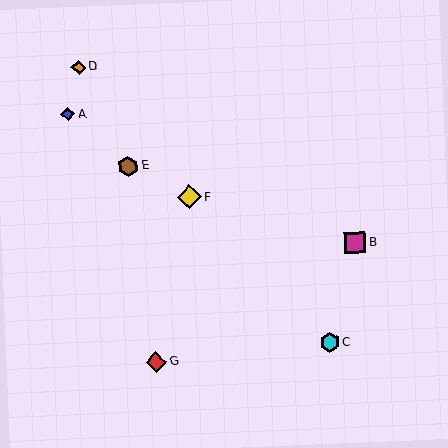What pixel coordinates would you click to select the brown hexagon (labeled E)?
Click at (128, 166) to select the brown hexagon E.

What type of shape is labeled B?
Shape B is a magenta square.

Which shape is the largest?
The yellow diamond (labeled F) is the largest.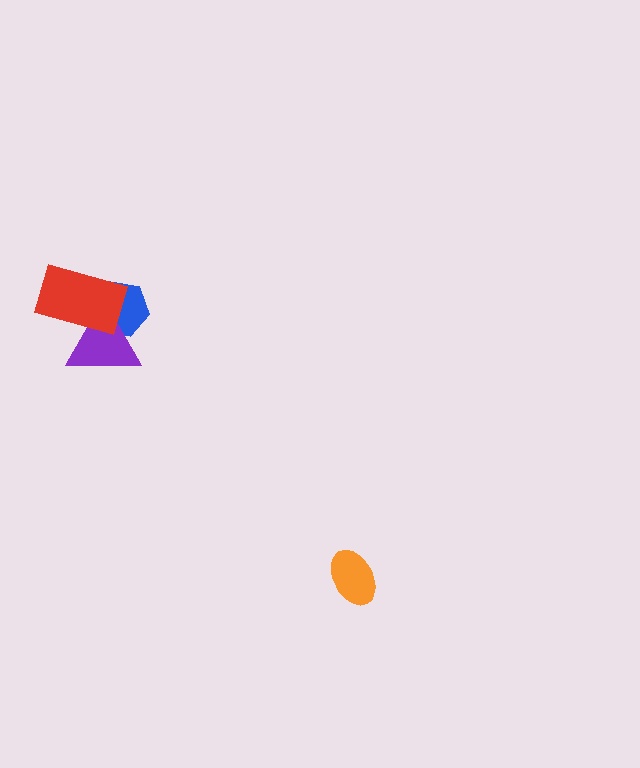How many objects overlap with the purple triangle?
2 objects overlap with the purple triangle.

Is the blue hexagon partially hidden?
Yes, it is partially covered by another shape.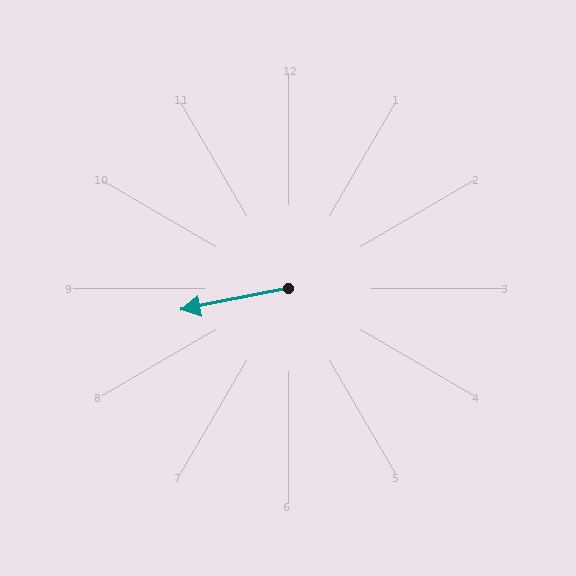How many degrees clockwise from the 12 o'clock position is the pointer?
Approximately 259 degrees.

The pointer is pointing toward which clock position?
Roughly 9 o'clock.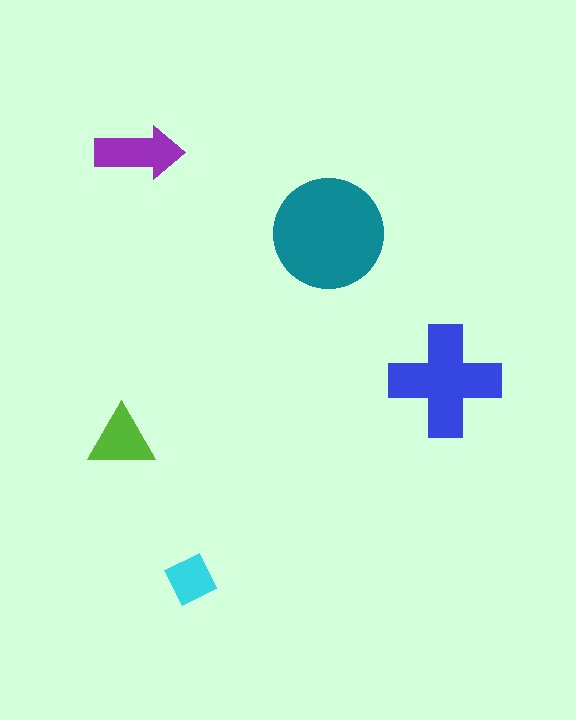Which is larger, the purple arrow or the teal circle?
The teal circle.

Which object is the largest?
The teal circle.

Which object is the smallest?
The cyan square.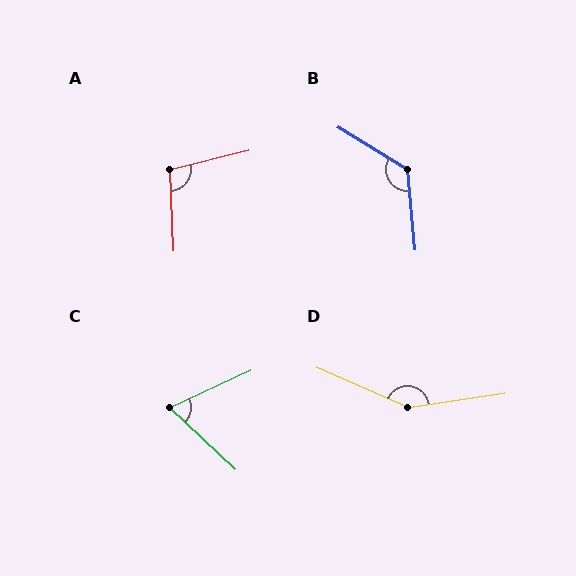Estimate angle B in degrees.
Approximately 127 degrees.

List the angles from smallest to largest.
C (68°), A (102°), B (127°), D (148°).